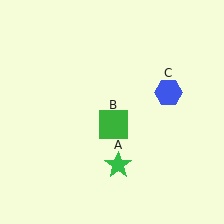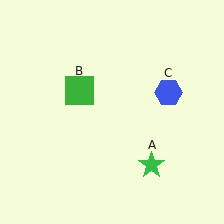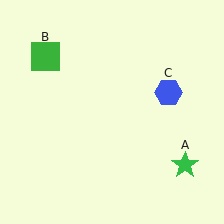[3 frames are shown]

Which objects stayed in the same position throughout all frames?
Blue hexagon (object C) remained stationary.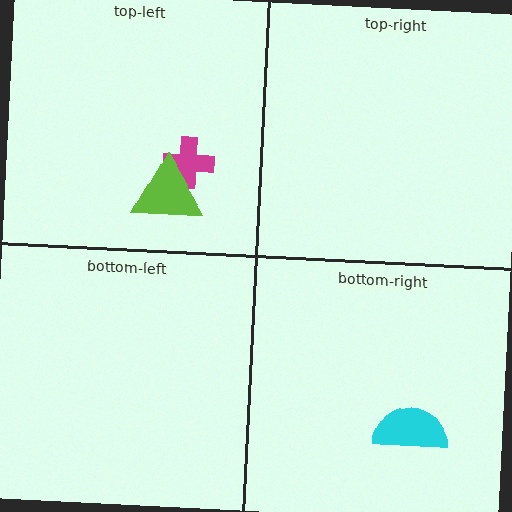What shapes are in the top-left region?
The magenta cross, the lime triangle.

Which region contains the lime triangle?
The top-left region.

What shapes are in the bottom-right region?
The cyan semicircle.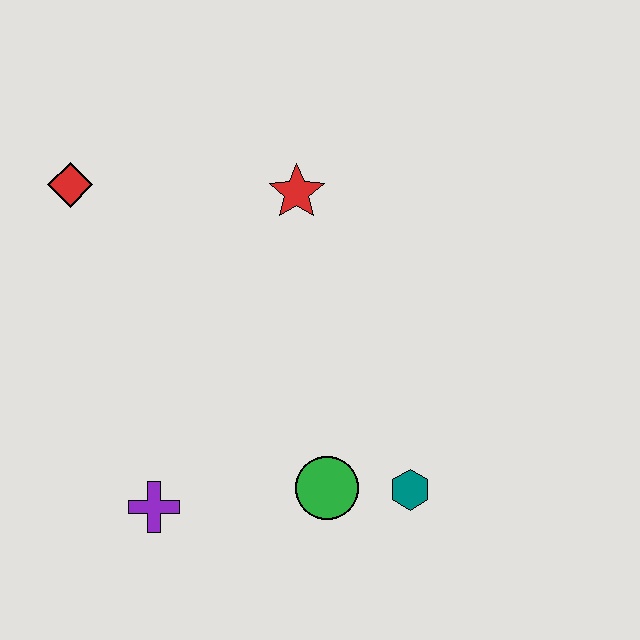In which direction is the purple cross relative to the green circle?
The purple cross is to the left of the green circle.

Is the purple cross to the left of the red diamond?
No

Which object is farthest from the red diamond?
The teal hexagon is farthest from the red diamond.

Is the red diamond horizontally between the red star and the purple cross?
No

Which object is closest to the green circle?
The teal hexagon is closest to the green circle.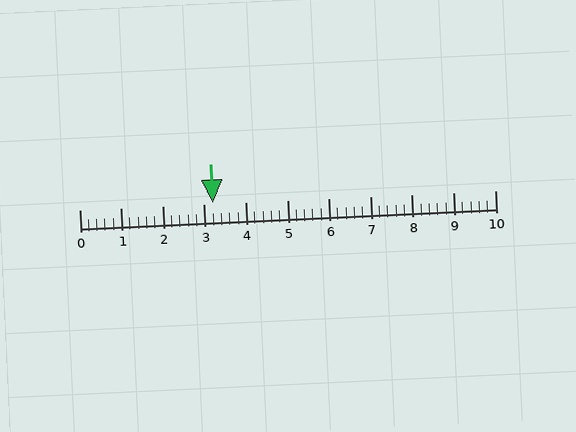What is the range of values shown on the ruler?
The ruler shows values from 0 to 10.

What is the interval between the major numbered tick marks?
The major tick marks are spaced 1 units apart.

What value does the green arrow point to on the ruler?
The green arrow points to approximately 3.2.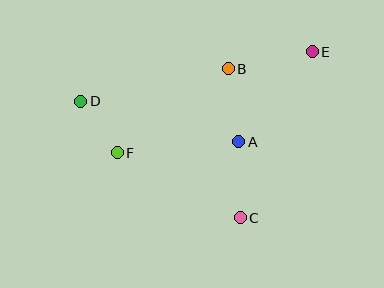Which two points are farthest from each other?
Points D and E are farthest from each other.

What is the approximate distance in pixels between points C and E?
The distance between C and E is approximately 181 pixels.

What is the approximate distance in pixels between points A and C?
The distance between A and C is approximately 76 pixels.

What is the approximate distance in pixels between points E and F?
The distance between E and F is approximately 219 pixels.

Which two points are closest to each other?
Points D and F are closest to each other.